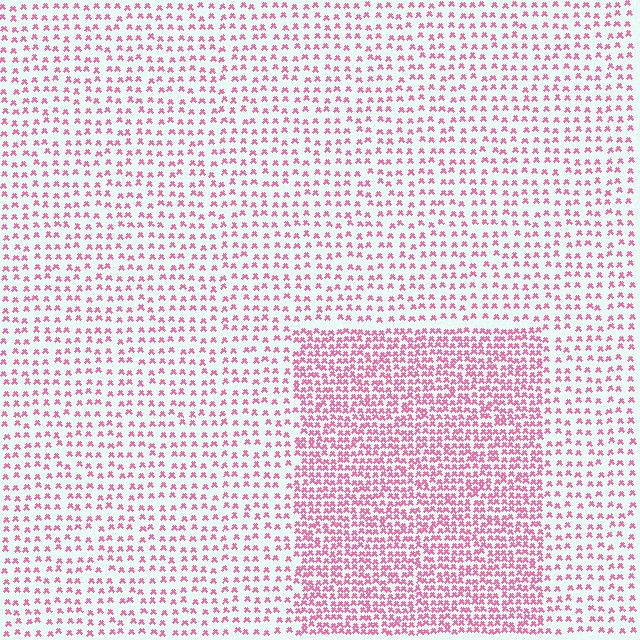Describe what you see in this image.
The image contains small pink elements arranged at two different densities. A rectangle-shaped region is visible where the elements are more densely packed than the surrounding area.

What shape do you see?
I see a rectangle.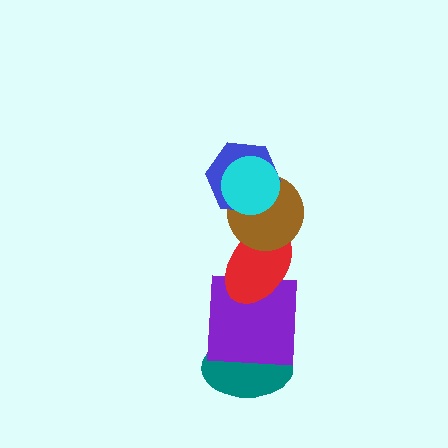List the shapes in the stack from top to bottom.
From top to bottom: the cyan circle, the blue hexagon, the brown circle, the red ellipse, the purple square, the teal ellipse.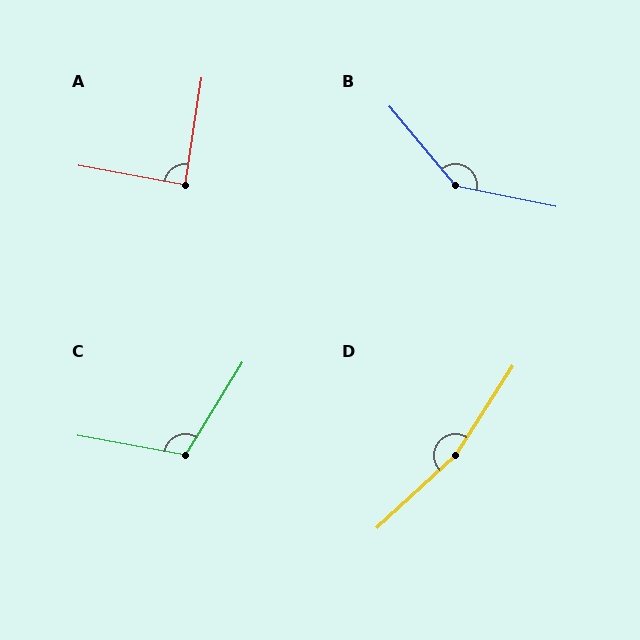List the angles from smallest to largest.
A (88°), C (112°), B (141°), D (165°).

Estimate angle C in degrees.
Approximately 112 degrees.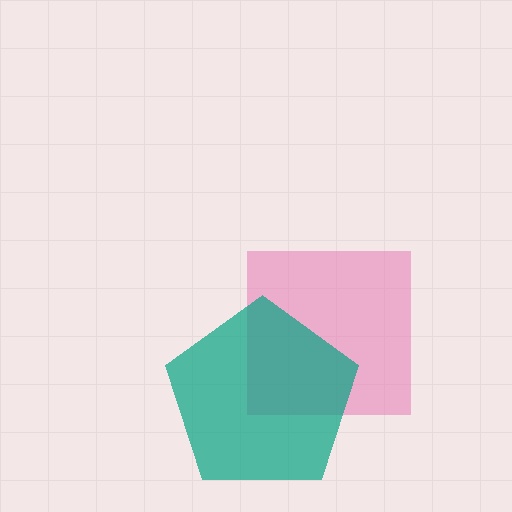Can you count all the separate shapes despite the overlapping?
Yes, there are 2 separate shapes.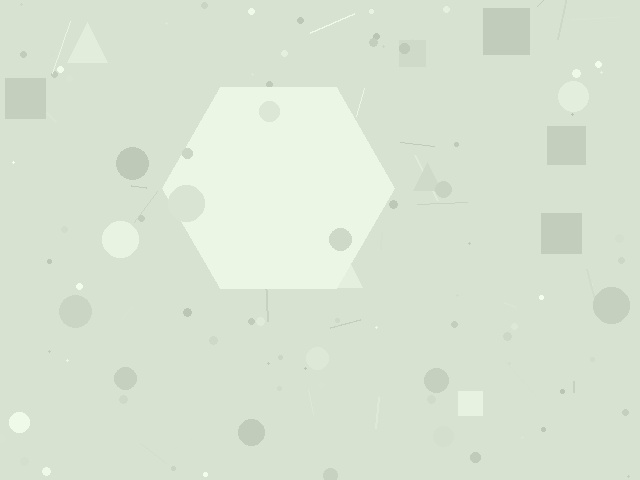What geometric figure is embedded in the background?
A hexagon is embedded in the background.